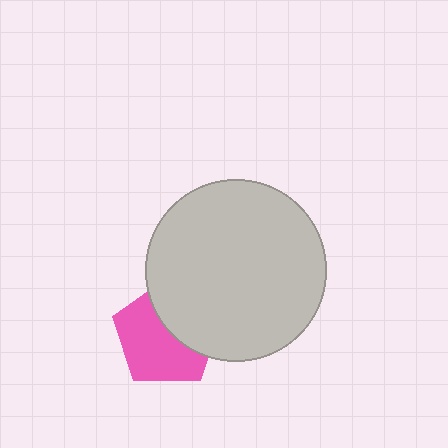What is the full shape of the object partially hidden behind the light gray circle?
The partially hidden object is a pink pentagon.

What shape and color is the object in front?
The object in front is a light gray circle.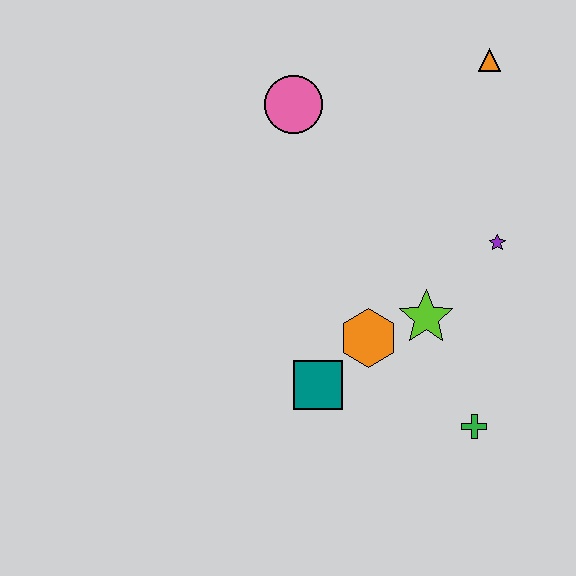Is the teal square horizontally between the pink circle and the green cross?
Yes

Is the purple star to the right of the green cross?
Yes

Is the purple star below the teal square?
No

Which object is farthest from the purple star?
The pink circle is farthest from the purple star.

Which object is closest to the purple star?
The lime star is closest to the purple star.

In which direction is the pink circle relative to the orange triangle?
The pink circle is to the left of the orange triangle.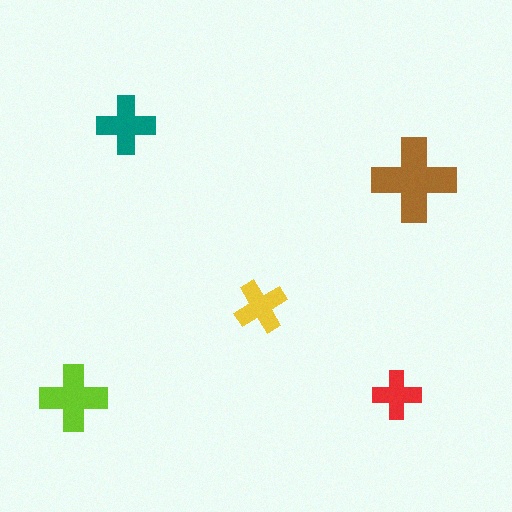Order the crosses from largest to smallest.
the brown one, the lime one, the teal one, the yellow one, the red one.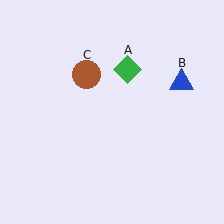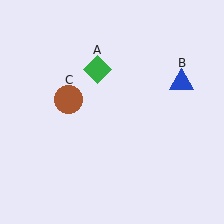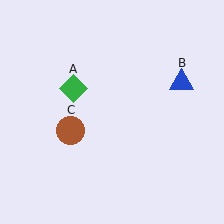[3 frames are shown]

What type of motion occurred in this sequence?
The green diamond (object A), brown circle (object C) rotated counterclockwise around the center of the scene.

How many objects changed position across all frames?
2 objects changed position: green diamond (object A), brown circle (object C).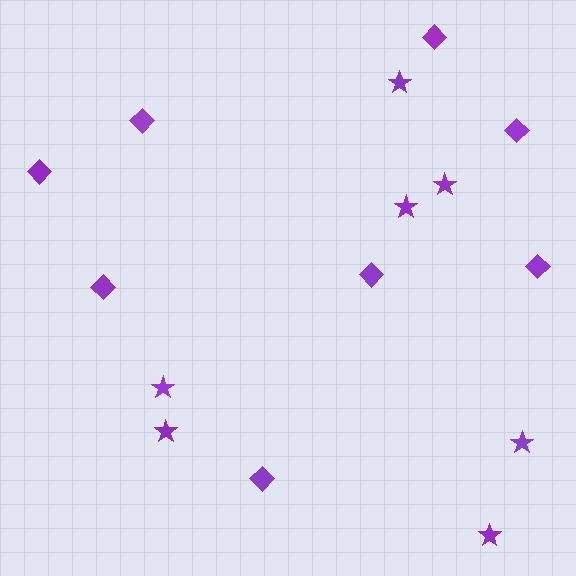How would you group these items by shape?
There are 2 groups: one group of stars (7) and one group of diamonds (8).